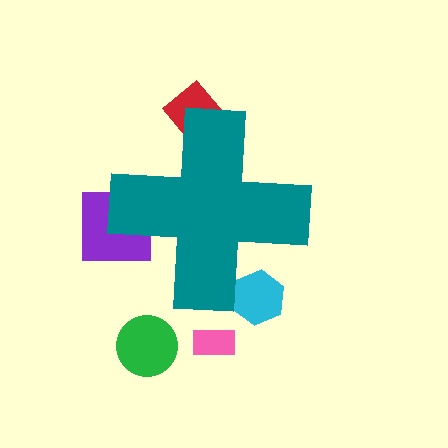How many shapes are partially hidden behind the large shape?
4 shapes are partially hidden.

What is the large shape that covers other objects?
A teal cross.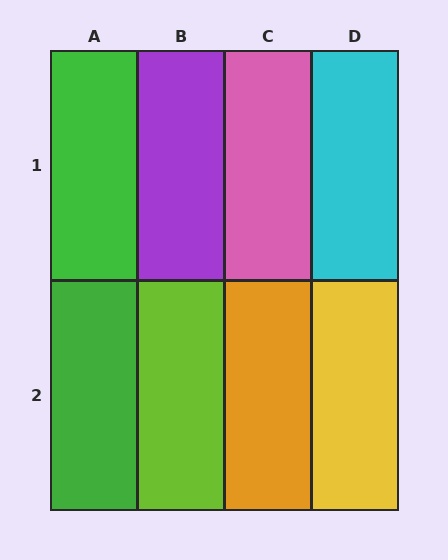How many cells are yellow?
1 cell is yellow.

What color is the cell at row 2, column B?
Lime.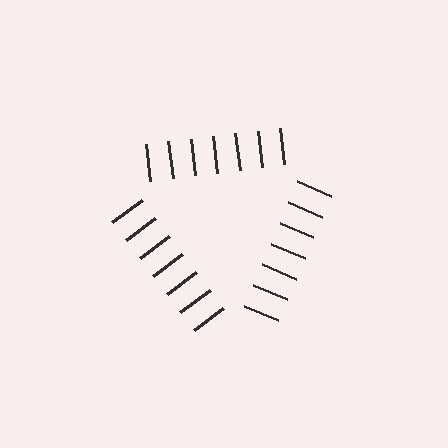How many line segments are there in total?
21 — 7 along each of the 3 edges.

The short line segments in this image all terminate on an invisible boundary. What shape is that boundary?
An illusory triangle — the line segments terminate on its edges but no continuous stroke is drawn.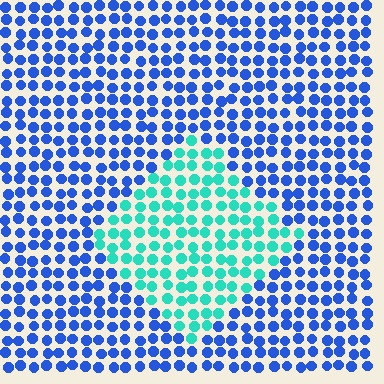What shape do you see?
I see a diamond.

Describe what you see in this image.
The image is filled with small blue elements in a uniform arrangement. A diamond-shaped region is visible where the elements are tinted to a slightly different hue, forming a subtle color boundary.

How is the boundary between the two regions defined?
The boundary is defined purely by a slight shift in hue (about 55 degrees). Spacing, size, and orientation are identical on both sides.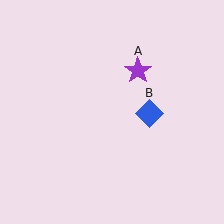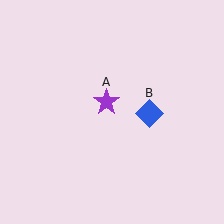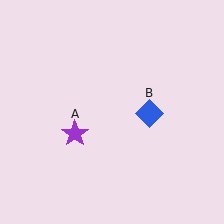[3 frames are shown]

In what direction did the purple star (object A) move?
The purple star (object A) moved down and to the left.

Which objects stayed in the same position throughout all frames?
Blue diamond (object B) remained stationary.